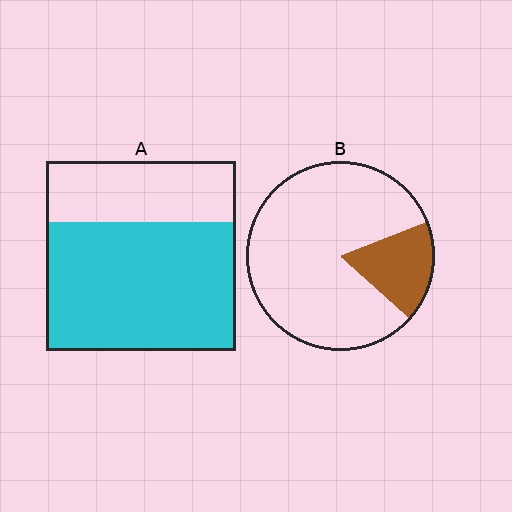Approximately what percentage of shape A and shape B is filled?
A is approximately 70% and B is approximately 20%.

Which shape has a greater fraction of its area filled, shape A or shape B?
Shape A.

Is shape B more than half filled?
No.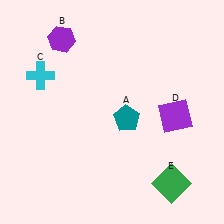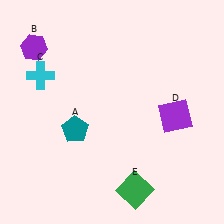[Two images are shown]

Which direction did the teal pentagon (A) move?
The teal pentagon (A) moved left.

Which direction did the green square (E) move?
The green square (E) moved left.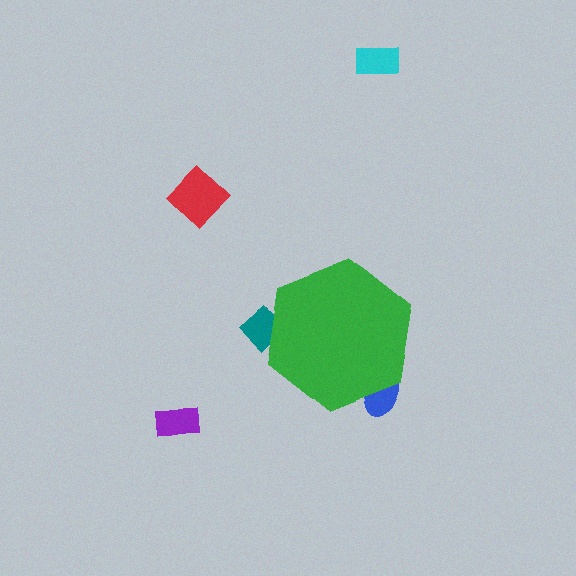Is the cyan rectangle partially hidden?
No, the cyan rectangle is fully visible.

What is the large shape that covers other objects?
A green hexagon.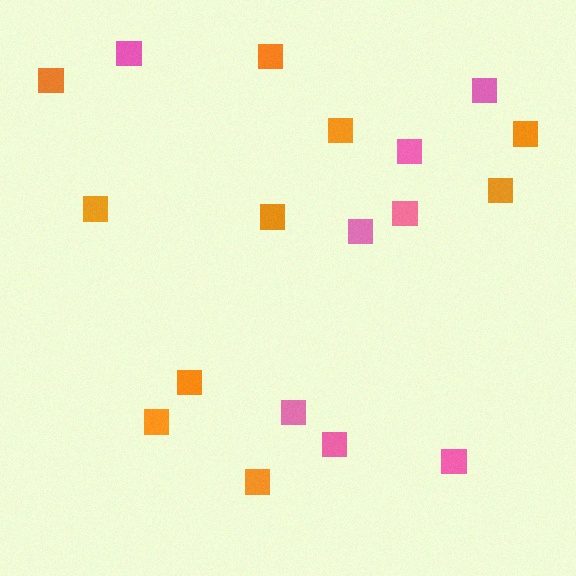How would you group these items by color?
There are 2 groups: one group of orange squares (10) and one group of pink squares (8).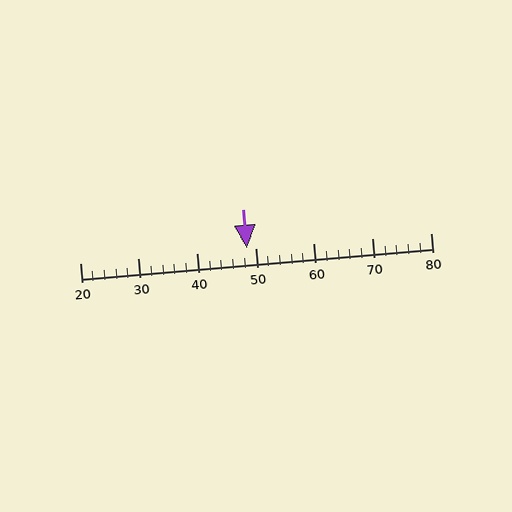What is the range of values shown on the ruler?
The ruler shows values from 20 to 80.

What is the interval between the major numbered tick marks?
The major tick marks are spaced 10 units apart.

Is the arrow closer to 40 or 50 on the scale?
The arrow is closer to 50.